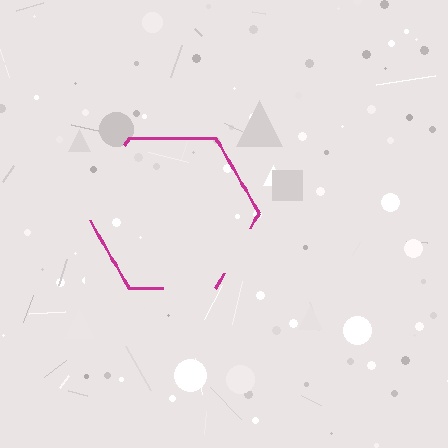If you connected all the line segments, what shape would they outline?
They would outline a hexagon.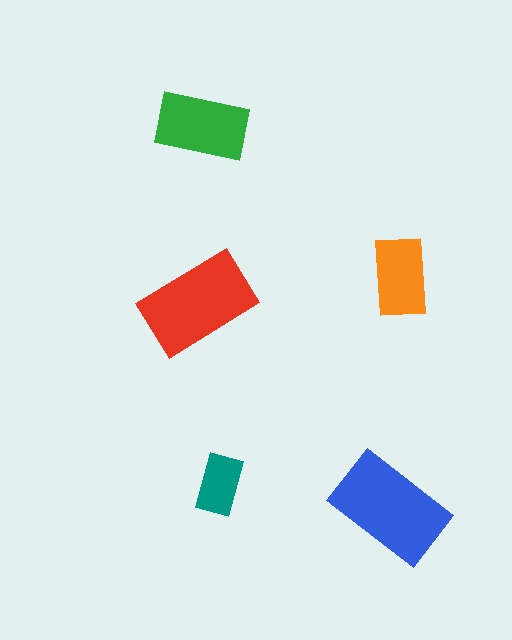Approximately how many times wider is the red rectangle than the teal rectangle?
About 2 times wider.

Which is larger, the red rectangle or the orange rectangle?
The red one.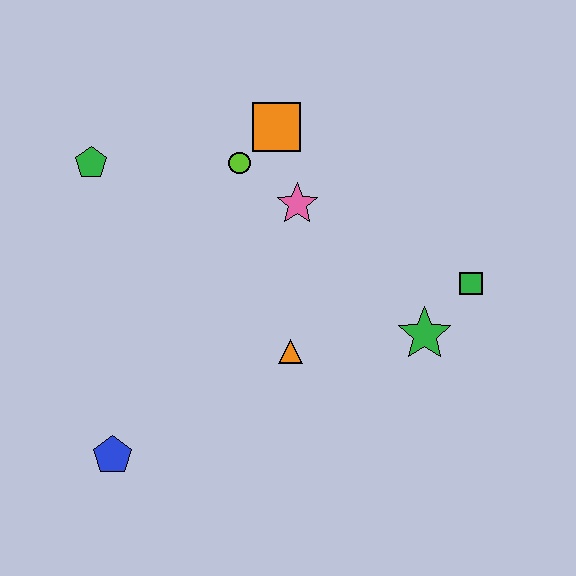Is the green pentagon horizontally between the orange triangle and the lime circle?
No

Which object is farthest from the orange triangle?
The green pentagon is farthest from the orange triangle.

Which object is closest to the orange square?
The lime circle is closest to the orange square.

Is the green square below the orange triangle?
No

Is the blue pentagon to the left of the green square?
Yes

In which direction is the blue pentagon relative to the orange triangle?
The blue pentagon is to the left of the orange triangle.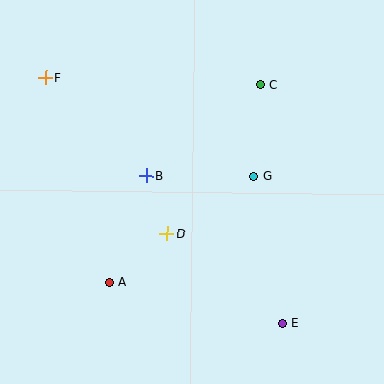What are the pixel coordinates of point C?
Point C is at (261, 85).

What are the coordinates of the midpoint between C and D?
The midpoint between C and D is at (214, 159).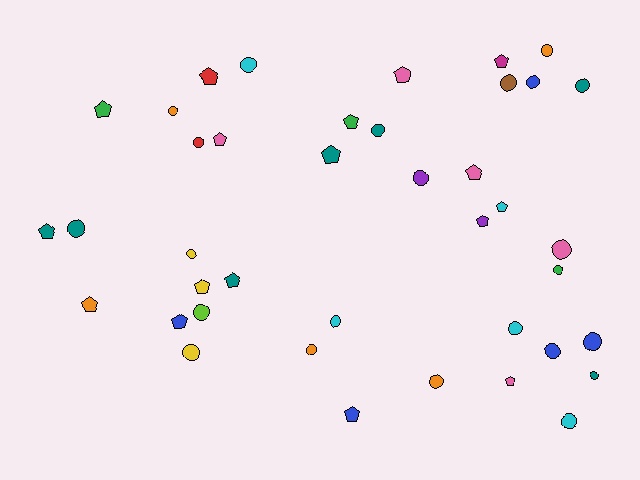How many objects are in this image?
There are 40 objects.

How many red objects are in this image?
There are 2 red objects.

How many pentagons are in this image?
There are 17 pentagons.